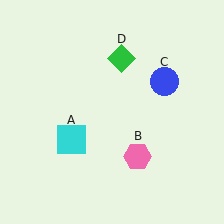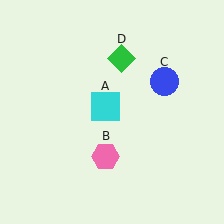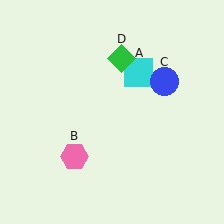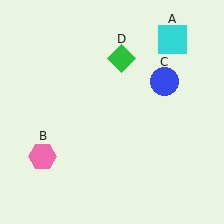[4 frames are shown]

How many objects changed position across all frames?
2 objects changed position: cyan square (object A), pink hexagon (object B).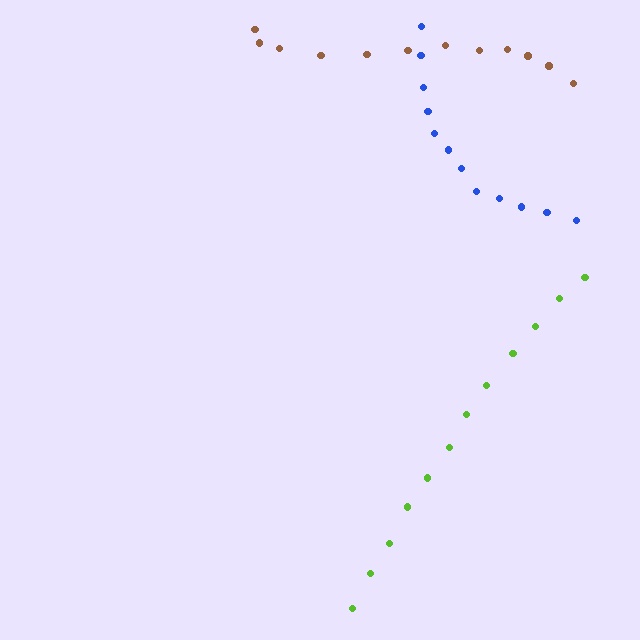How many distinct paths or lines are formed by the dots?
There are 3 distinct paths.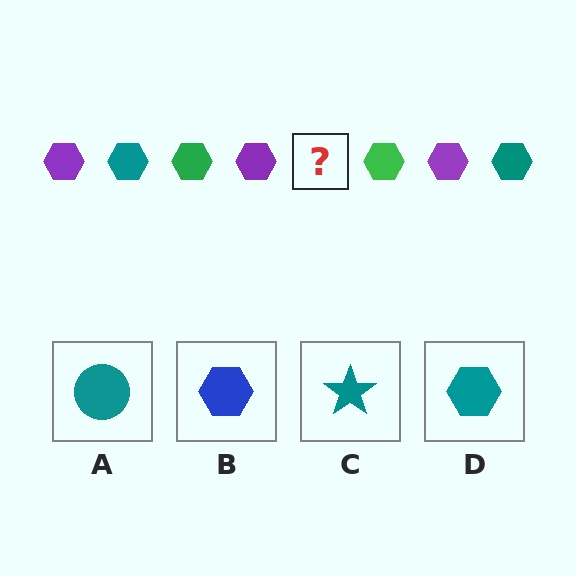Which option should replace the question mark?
Option D.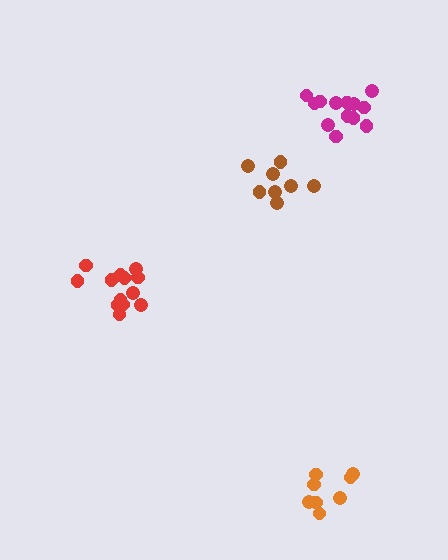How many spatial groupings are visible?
There are 4 spatial groupings.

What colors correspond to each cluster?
The clusters are colored: red, orange, brown, magenta.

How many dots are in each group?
Group 1: 13 dots, Group 2: 8 dots, Group 3: 8 dots, Group 4: 13 dots (42 total).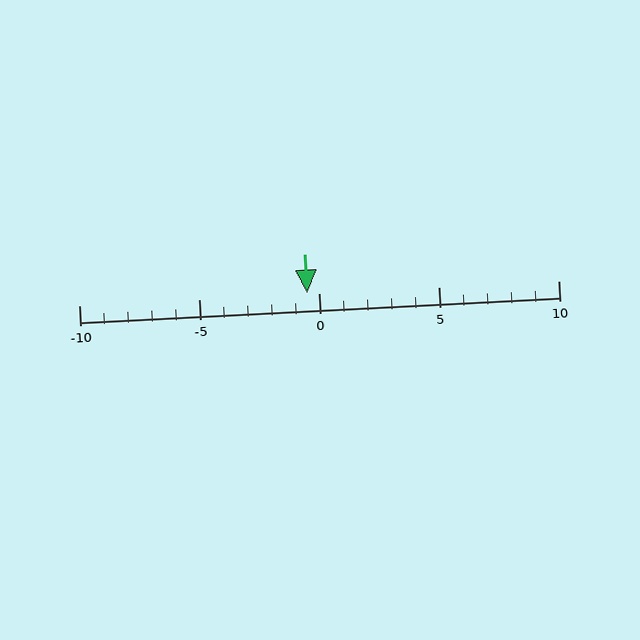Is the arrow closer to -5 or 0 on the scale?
The arrow is closer to 0.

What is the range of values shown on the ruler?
The ruler shows values from -10 to 10.